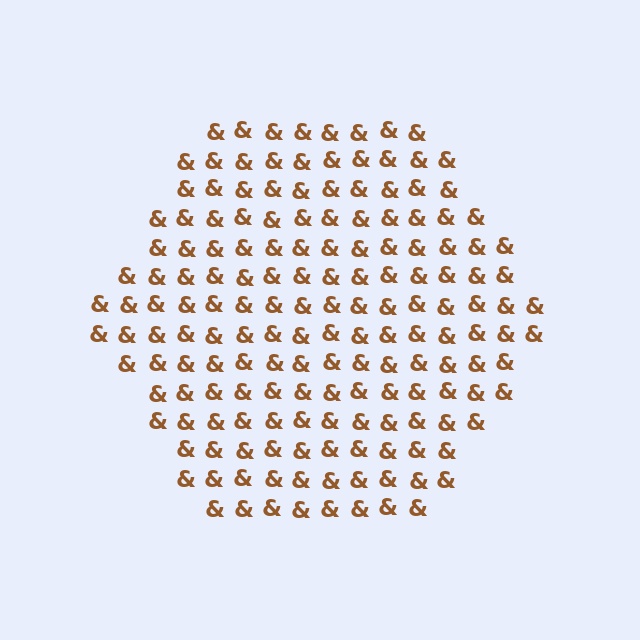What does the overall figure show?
The overall figure shows a hexagon.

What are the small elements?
The small elements are ampersands.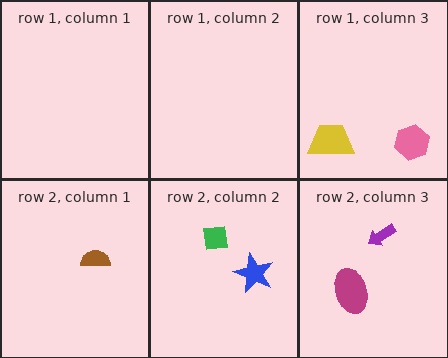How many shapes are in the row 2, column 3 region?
2.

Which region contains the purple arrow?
The row 2, column 3 region.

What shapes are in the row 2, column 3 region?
The purple arrow, the magenta ellipse.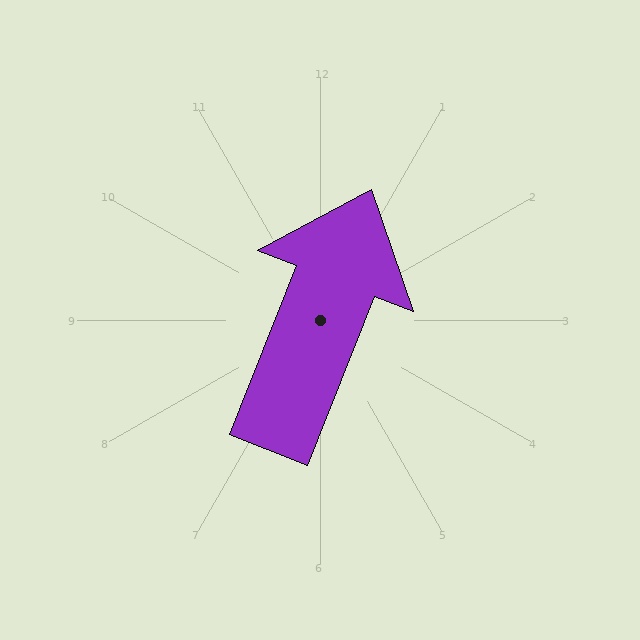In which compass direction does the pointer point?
North.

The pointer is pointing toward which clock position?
Roughly 1 o'clock.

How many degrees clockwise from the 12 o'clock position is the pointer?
Approximately 22 degrees.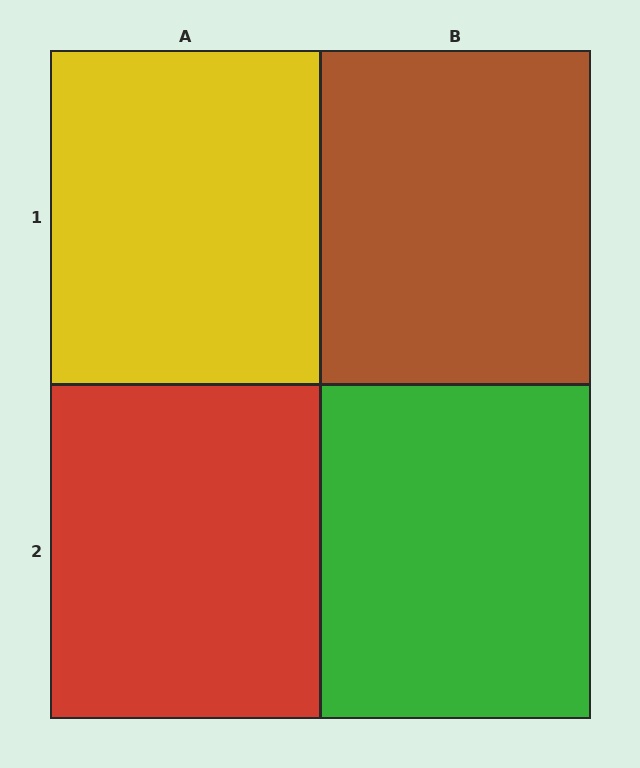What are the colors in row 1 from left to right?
Yellow, brown.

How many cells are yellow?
1 cell is yellow.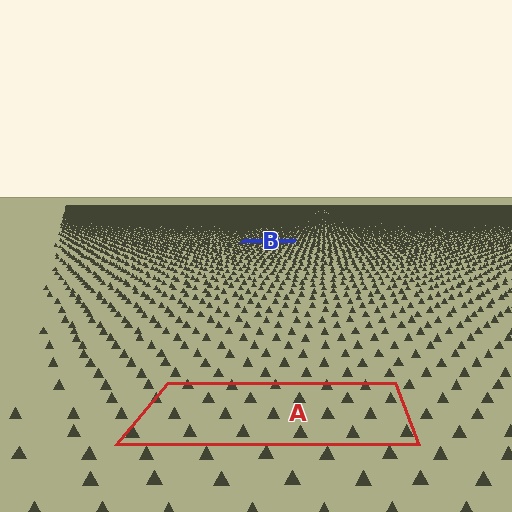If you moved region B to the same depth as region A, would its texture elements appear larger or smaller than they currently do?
They would appear larger. At a closer depth, the same texture elements are projected at a bigger on-screen size.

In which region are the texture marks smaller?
The texture marks are smaller in region B, because it is farther away.